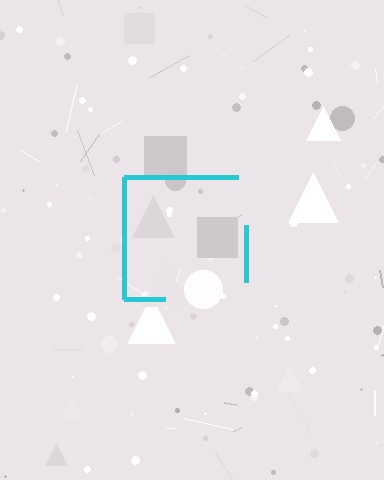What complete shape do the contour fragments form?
The contour fragments form a square.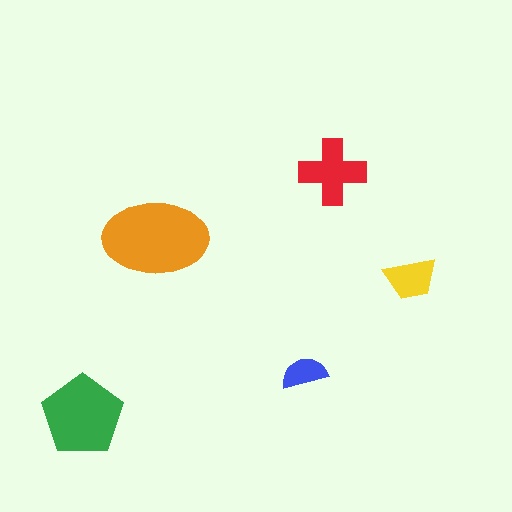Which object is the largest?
The orange ellipse.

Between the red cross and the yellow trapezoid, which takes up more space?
The red cross.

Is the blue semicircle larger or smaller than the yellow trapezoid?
Smaller.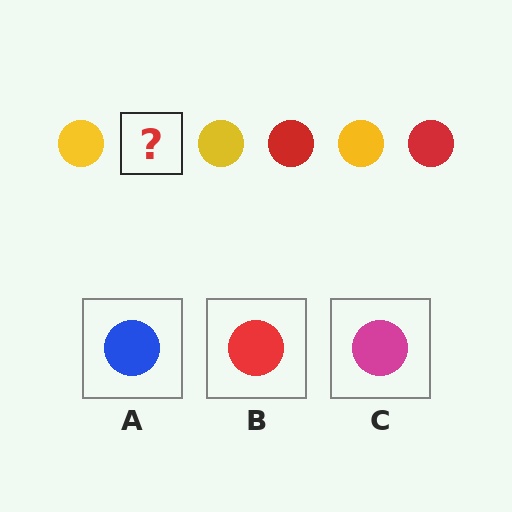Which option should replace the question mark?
Option B.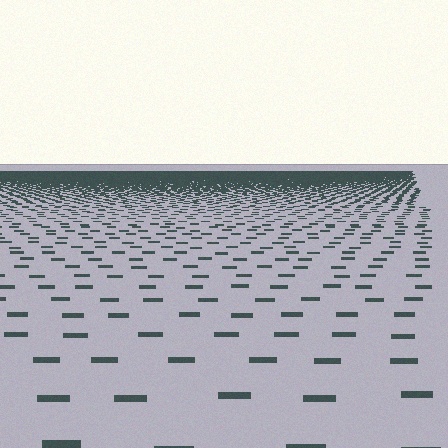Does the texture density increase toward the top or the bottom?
Density increases toward the top.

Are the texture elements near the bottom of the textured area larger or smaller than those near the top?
Larger. Near the bottom, elements are closer to the viewer and appear at a bigger on-screen size.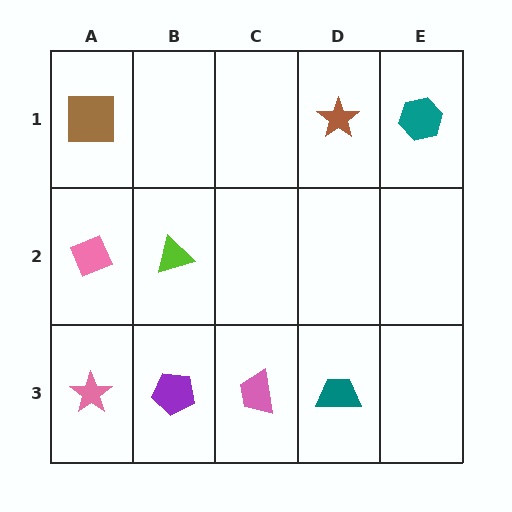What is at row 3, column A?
A pink star.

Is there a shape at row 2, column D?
No, that cell is empty.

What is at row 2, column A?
A pink diamond.